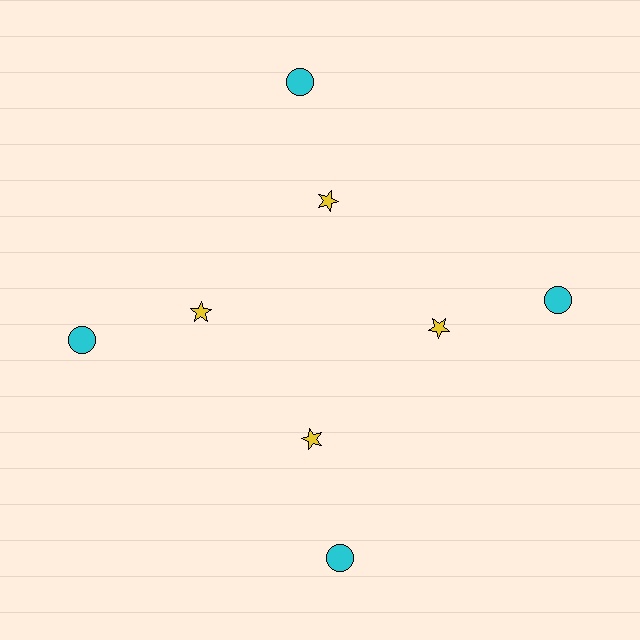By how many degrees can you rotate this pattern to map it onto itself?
The pattern maps onto itself every 90 degrees of rotation.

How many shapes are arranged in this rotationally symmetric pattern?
There are 8 shapes, arranged in 4 groups of 2.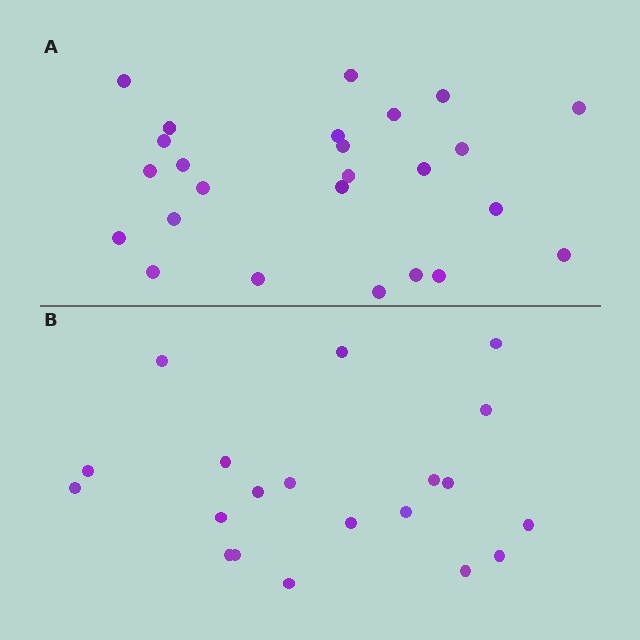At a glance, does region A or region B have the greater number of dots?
Region A (the top region) has more dots.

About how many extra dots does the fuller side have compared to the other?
Region A has about 5 more dots than region B.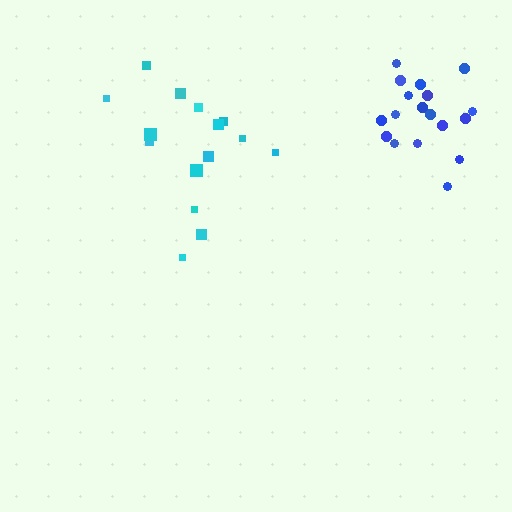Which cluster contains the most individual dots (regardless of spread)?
Blue (18).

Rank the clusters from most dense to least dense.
blue, cyan.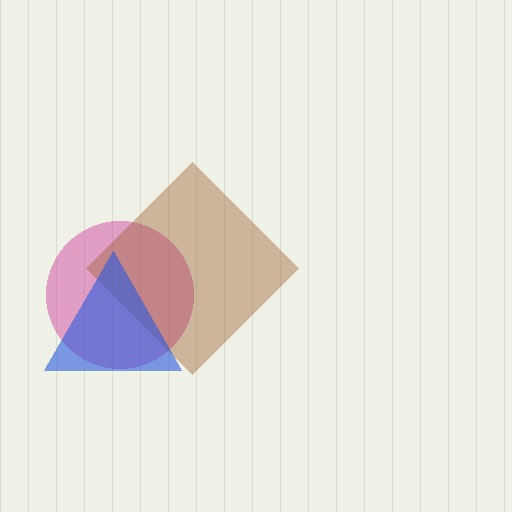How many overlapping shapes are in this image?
There are 3 overlapping shapes in the image.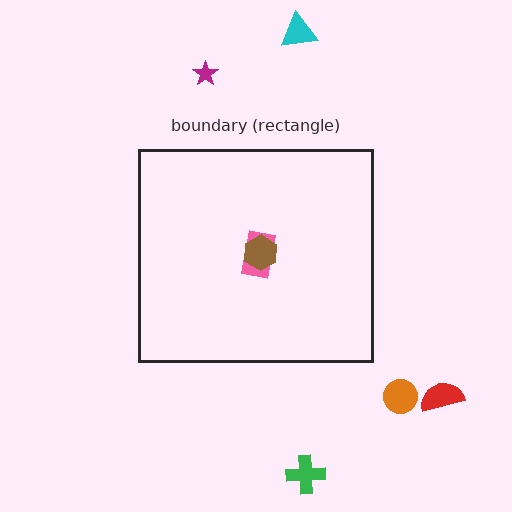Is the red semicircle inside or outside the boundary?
Outside.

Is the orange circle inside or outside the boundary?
Outside.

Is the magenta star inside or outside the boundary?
Outside.